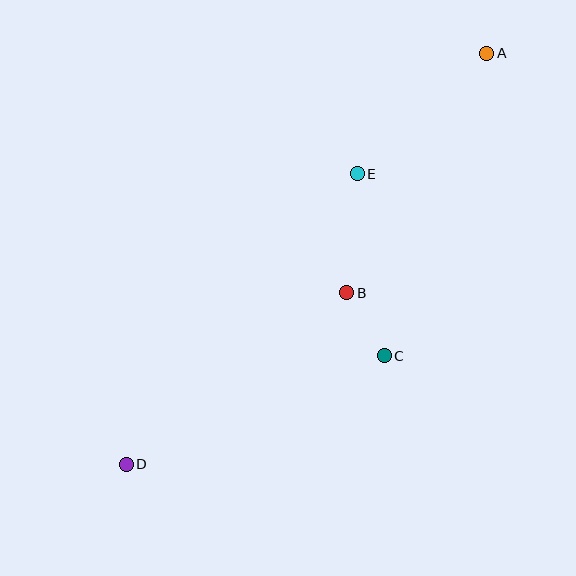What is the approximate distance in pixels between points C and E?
The distance between C and E is approximately 184 pixels.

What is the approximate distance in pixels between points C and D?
The distance between C and D is approximately 280 pixels.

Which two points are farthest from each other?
Points A and D are farthest from each other.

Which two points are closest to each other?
Points B and C are closest to each other.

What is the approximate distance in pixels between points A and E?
The distance between A and E is approximately 177 pixels.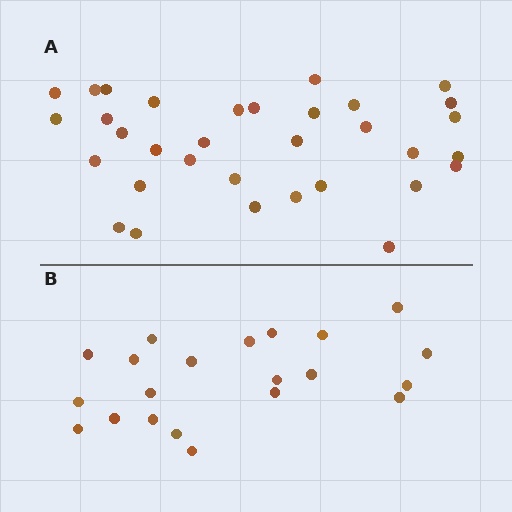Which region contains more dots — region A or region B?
Region A (the top region) has more dots.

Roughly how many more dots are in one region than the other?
Region A has roughly 12 or so more dots than region B.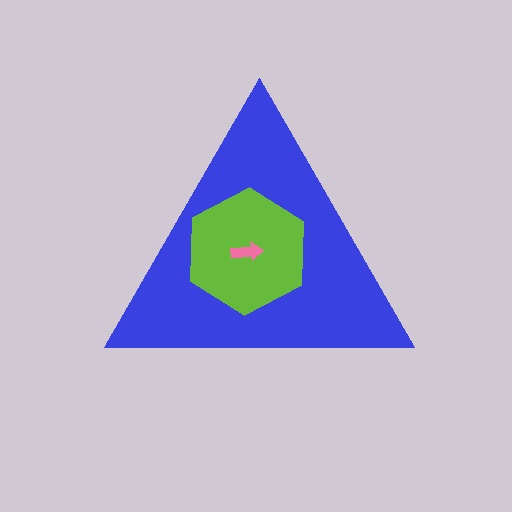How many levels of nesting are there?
3.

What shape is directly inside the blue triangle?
The lime hexagon.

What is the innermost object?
The pink arrow.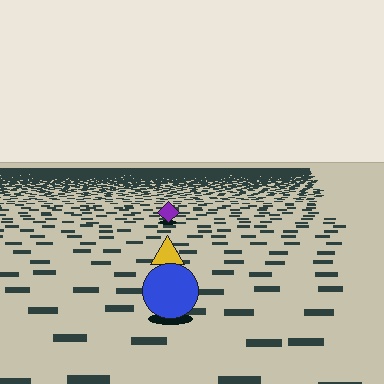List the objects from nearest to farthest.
From nearest to farthest: the blue circle, the yellow triangle, the purple diamond.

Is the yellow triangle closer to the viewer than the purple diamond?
Yes. The yellow triangle is closer — you can tell from the texture gradient: the ground texture is coarser near it.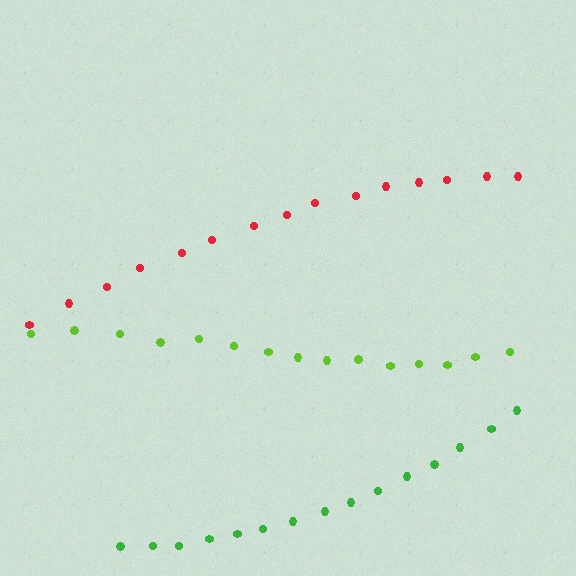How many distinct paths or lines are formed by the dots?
There are 3 distinct paths.